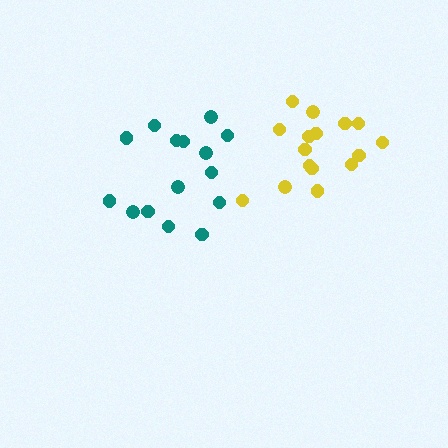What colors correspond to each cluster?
The clusters are colored: yellow, teal.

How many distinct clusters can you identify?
There are 2 distinct clusters.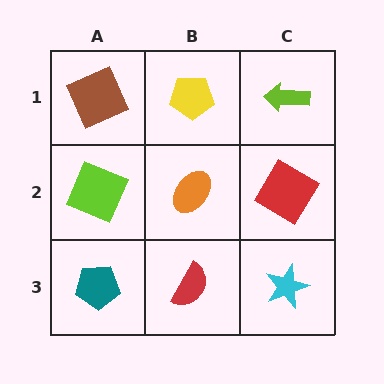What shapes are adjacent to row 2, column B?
A yellow pentagon (row 1, column B), a red semicircle (row 3, column B), a lime square (row 2, column A), a red diamond (row 2, column C).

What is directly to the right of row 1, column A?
A yellow pentagon.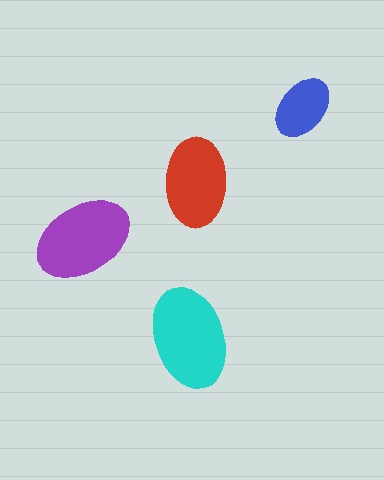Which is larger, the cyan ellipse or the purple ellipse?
The cyan one.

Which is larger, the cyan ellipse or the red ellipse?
The cyan one.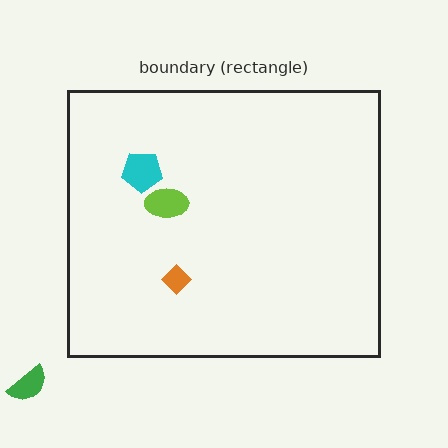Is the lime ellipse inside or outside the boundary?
Inside.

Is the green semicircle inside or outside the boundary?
Outside.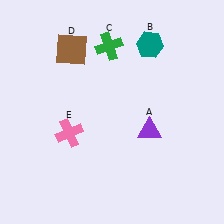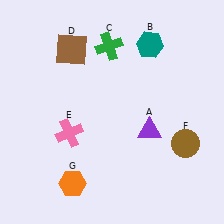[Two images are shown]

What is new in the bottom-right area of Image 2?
A brown circle (F) was added in the bottom-right area of Image 2.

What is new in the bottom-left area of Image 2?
An orange hexagon (G) was added in the bottom-left area of Image 2.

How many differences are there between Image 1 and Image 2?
There are 2 differences between the two images.